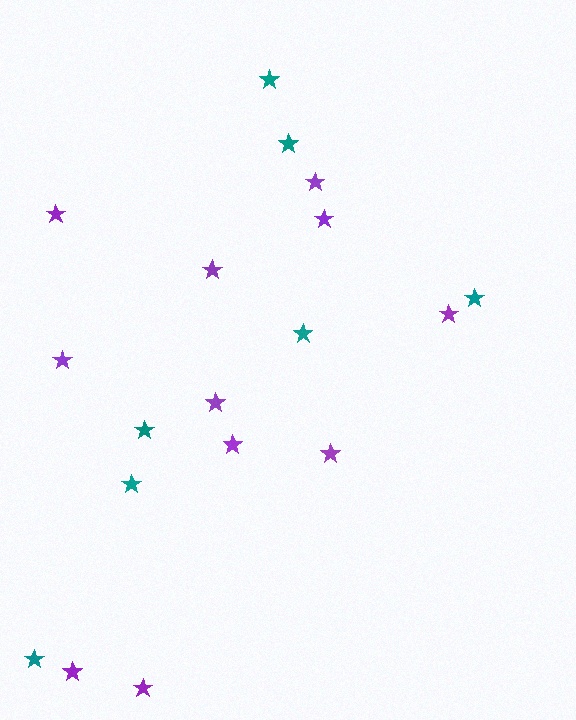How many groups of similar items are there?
There are 2 groups: one group of purple stars (11) and one group of teal stars (7).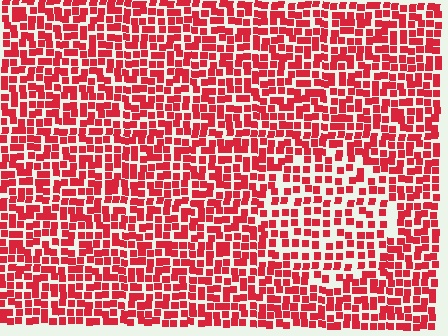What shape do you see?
I see a circle.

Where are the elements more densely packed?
The elements are more densely packed outside the circle boundary.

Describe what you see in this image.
The image contains small red elements arranged at two different densities. A circle-shaped region is visible where the elements are less densely packed than the surrounding area.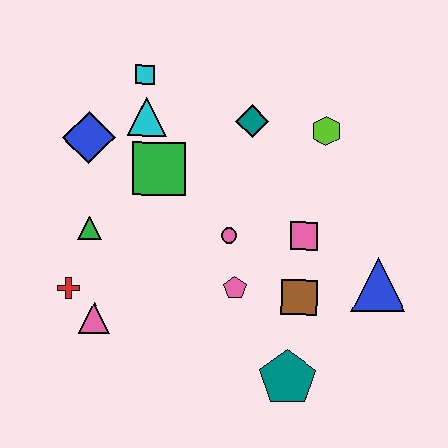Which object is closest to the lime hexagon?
The teal diamond is closest to the lime hexagon.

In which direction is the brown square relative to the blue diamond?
The brown square is to the right of the blue diamond.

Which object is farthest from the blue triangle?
The blue diamond is farthest from the blue triangle.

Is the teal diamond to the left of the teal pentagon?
Yes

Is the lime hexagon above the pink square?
Yes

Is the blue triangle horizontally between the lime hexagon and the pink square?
No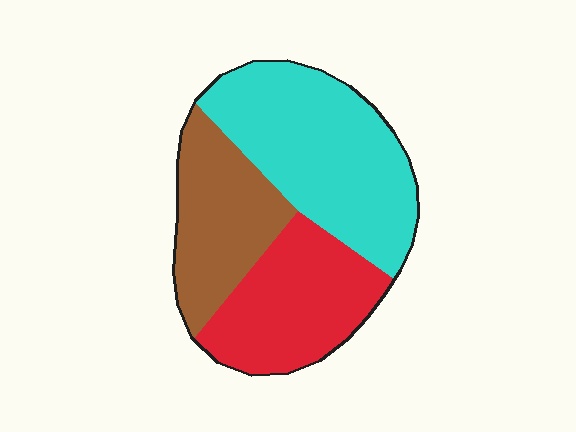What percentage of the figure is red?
Red covers 30% of the figure.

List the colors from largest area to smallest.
From largest to smallest: cyan, red, brown.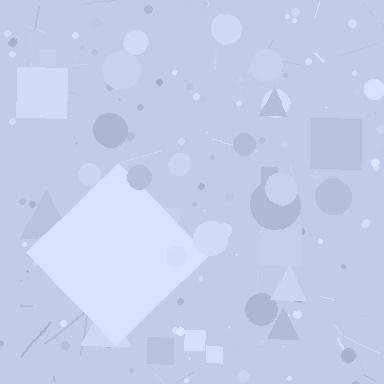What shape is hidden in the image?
A diamond is hidden in the image.